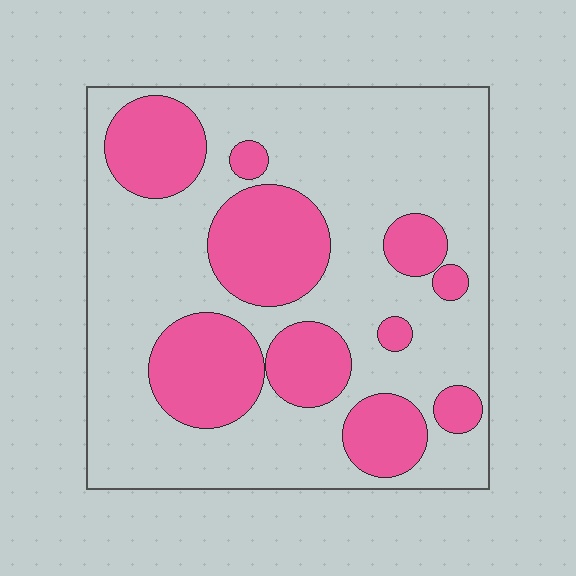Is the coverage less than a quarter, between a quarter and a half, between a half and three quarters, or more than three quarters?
Between a quarter and a half.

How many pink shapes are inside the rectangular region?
10.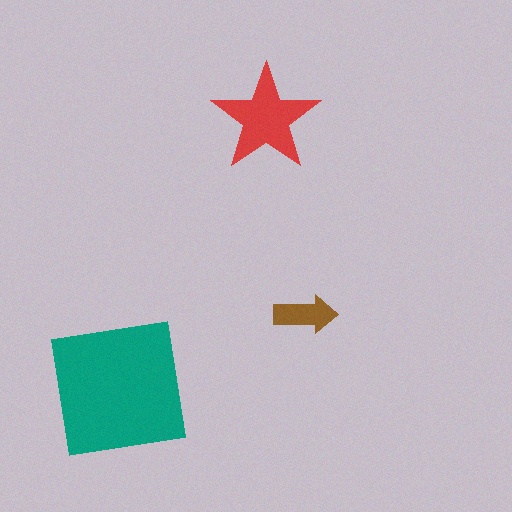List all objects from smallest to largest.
The brown arrow, the red star, the teal square.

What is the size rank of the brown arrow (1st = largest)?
3rd.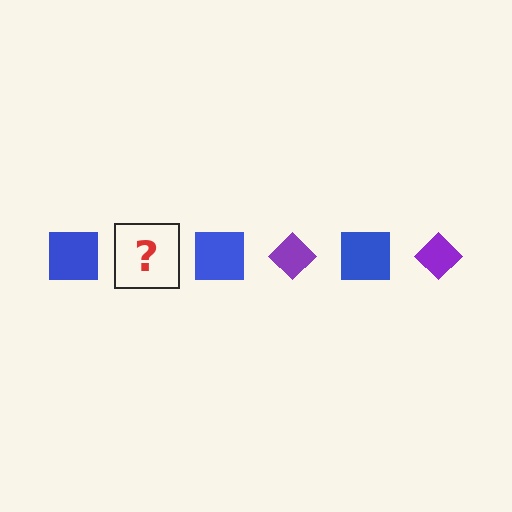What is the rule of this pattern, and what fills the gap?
The rule is that the pattern alternates between blue square and purple diamond. The gap should be filled with a purple diamond.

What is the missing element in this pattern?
The missing element is a purple diamond.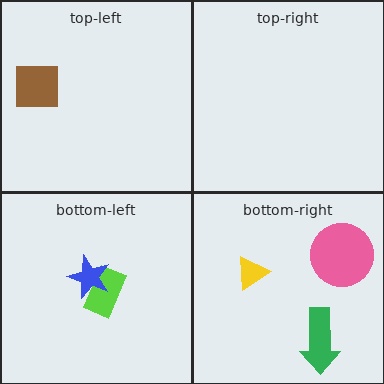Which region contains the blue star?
The bottom-left region.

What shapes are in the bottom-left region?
The lime rectangle, the blue star.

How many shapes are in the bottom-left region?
2.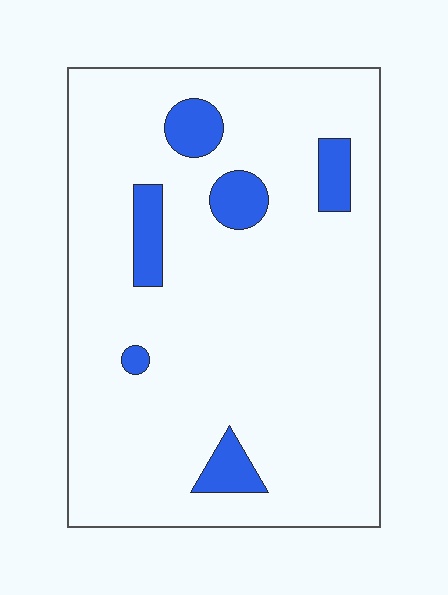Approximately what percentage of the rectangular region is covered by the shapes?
Approximately 10%.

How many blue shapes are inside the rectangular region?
6.